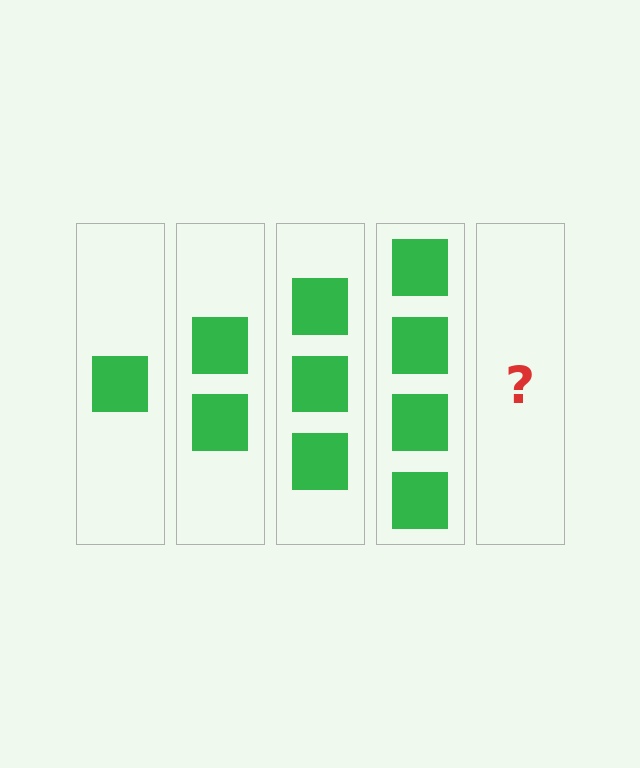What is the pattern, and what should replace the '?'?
The pattern is that each step adds one more square. The '?' should be 5 squares.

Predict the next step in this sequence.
The next step is 5 squares.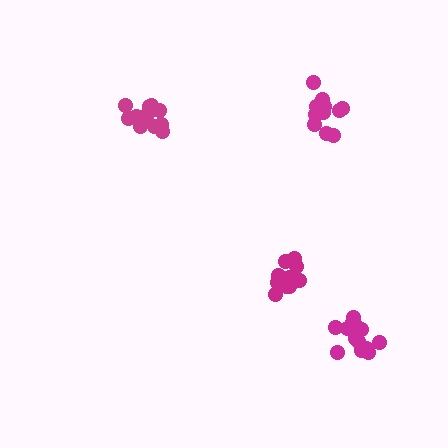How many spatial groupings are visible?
There are 4 spatial groupings.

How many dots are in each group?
Group 1: 12 dots, Group 2: 13 dots, Group 3: 12 dots, Group 4: 14 dots (51 total).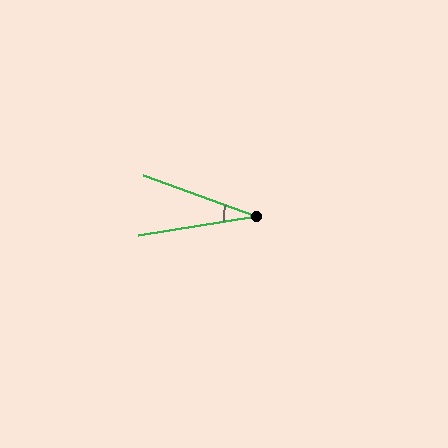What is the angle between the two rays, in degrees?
Approximately 29 degrees.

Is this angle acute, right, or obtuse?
It is acute.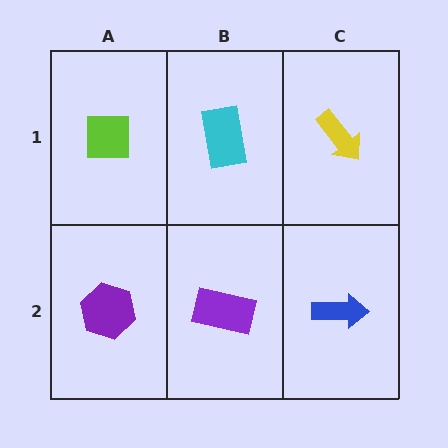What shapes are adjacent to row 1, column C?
A blue arrow (row 2, column C), a cyan rectangle (row 1, column B).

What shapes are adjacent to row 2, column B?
A cyan rectangle (row 1, column B), a purple hexagon (row 2, column A), a blue arrow (row 2, column C).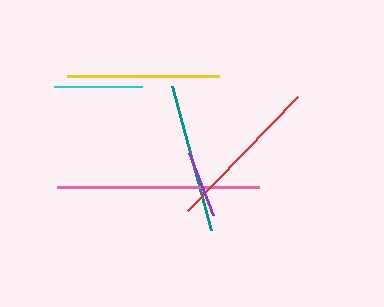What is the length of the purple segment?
The purple segment is approximately 67 pixels long.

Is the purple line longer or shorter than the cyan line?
The cyan line is longer than the purple line.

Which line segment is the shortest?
The purple line is the shortest at approximately 67 pixels.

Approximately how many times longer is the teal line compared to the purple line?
The teal line is approximately 2.2 times the length of the purple line.